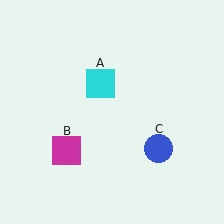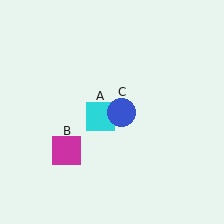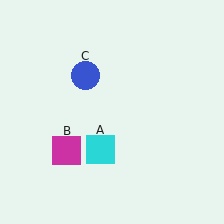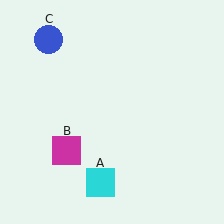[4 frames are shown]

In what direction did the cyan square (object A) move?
The cyan square (object A) moved down.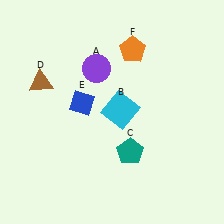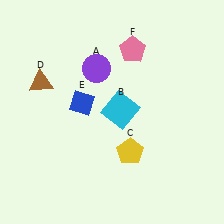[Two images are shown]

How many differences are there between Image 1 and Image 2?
There are 2 differences between the two images.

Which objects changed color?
C changed from teal to yellow. F changed from orange to pink.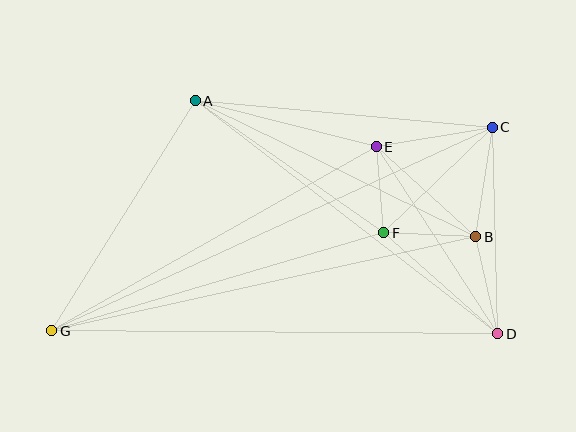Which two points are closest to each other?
Points E and F are closest to each other.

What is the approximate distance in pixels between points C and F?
The distance between C and F is approximately 151 pixels.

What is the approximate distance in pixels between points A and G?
The distance between A and G is approximately 271 pixels.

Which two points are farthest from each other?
Points C and G are farthest from each other.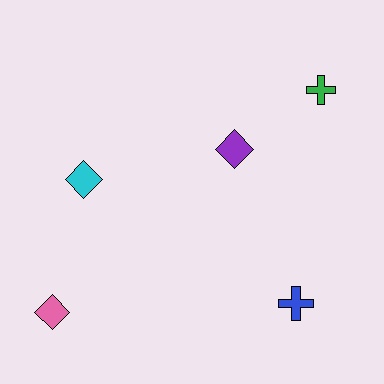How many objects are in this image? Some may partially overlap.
There are 5 objects.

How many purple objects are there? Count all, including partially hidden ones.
There is 1 purple object.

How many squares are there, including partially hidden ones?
There are no squares.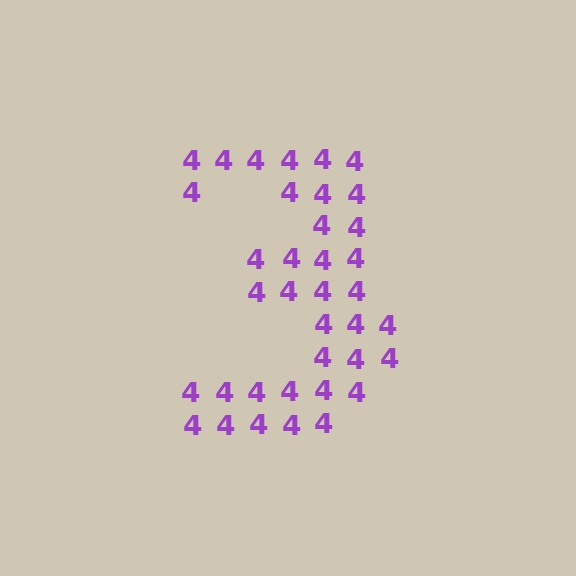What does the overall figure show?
The overall figure shows the digit 3.